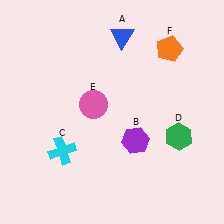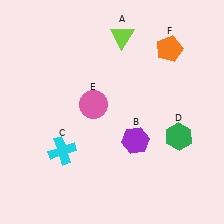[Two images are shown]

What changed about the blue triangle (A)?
In Image 1, A is blue. In Image 2, it changed to lime.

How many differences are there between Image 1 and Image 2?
There is 1 difference between the two images.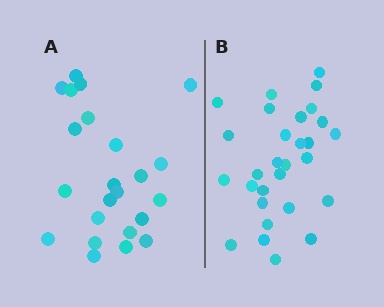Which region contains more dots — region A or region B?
Region B (the right region) has more dots.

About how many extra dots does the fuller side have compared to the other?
Region B has about 6 more dots than region A.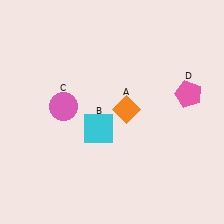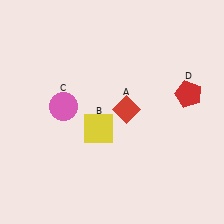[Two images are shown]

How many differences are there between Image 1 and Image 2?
There are 3 differences between the two images.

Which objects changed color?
A changed from orange to red. B changed from cyan to yellow. D changed from pink to red.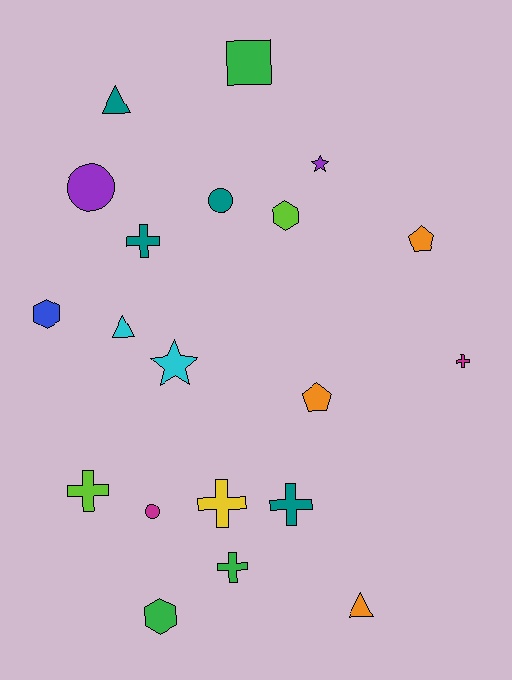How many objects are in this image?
There are 20 objects.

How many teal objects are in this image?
There are 4 teal objects.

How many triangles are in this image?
There are 3 triangles.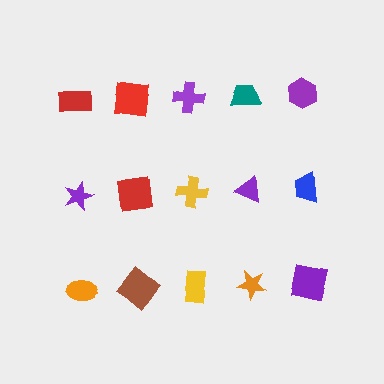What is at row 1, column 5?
A purple hexagon.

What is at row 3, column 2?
A brown diamond.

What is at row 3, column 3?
A yellow rectangle.